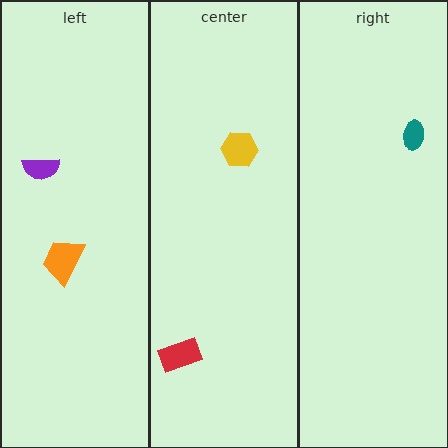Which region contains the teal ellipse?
The right region.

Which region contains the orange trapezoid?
The left region.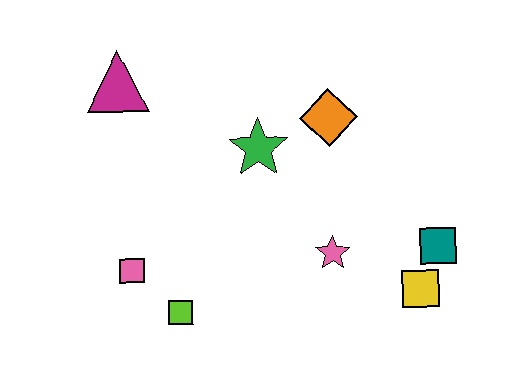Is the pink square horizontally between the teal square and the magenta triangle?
Yes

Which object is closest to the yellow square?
The teal square is closest to the yellow square.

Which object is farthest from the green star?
The yellow square is farthest from the green star.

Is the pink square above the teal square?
No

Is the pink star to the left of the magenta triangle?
No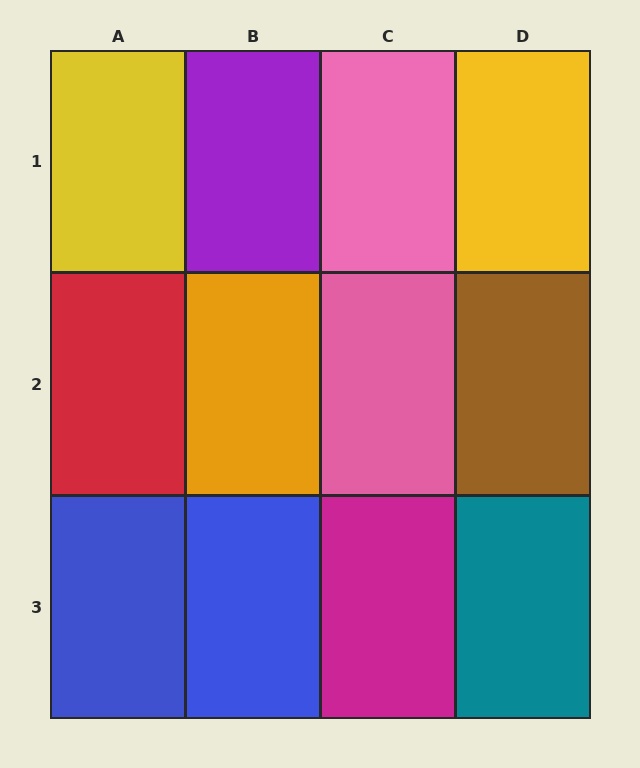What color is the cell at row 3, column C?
Magenta.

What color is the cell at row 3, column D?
Teal.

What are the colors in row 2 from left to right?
Red, orange, pink, brown.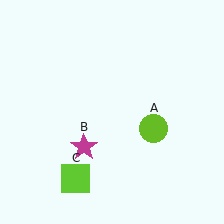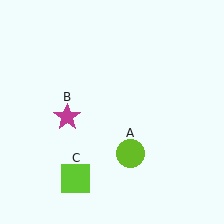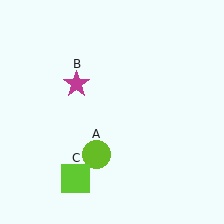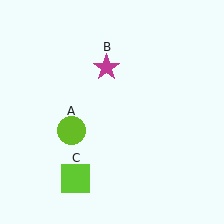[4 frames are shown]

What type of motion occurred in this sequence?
The lime circle (object A), magenta star (object B) rotated clockwise around the center of the scene.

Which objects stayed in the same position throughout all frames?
Lime square (object C) remained stationary.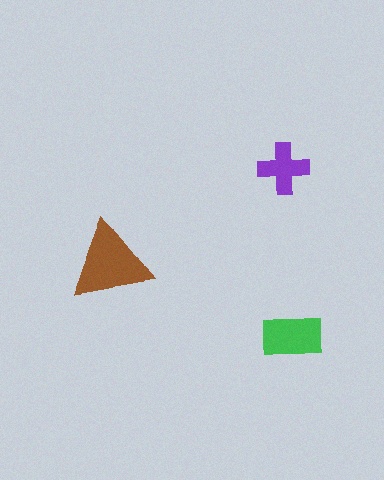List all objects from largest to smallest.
The brown triangle, the green rectangle, the purple cross.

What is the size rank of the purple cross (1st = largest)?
3rd.